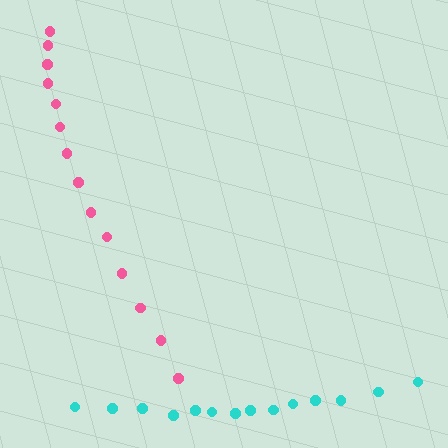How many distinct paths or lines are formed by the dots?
There are 2 distinct paths.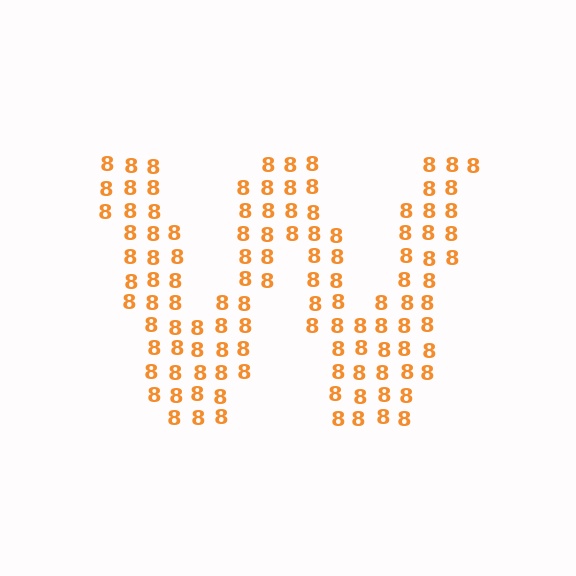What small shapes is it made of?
It is made of small digit 8's.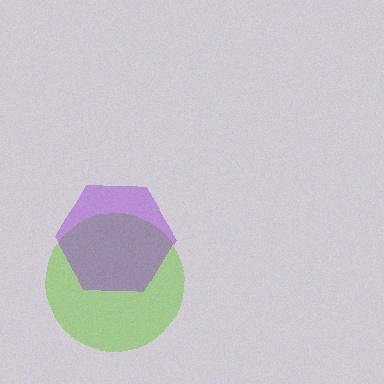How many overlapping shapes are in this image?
There are 2 overlapping shapes in the image.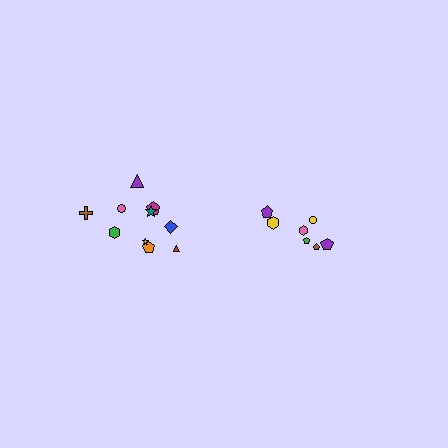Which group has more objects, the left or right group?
The left group.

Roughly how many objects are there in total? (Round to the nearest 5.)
Roughly 15 objects in total.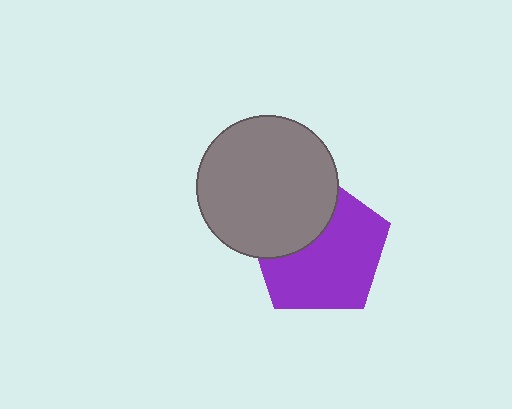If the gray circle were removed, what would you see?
You would see the complete purple pentagon.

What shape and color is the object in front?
The object in front is a gray circle.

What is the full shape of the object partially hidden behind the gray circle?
The partially hidden object is a purple pentagon.